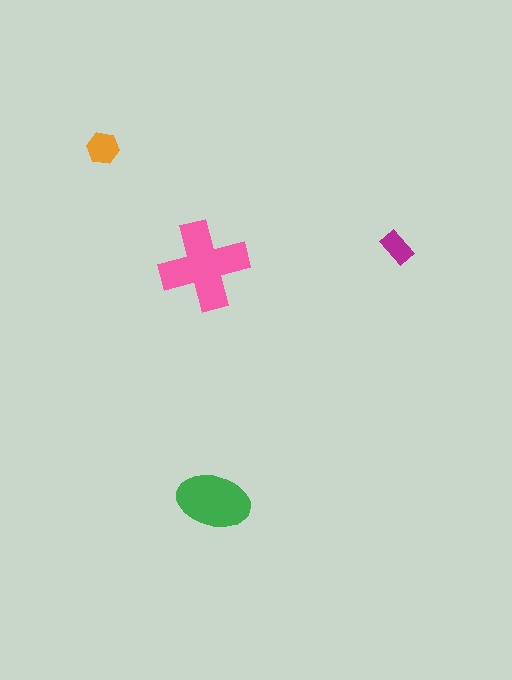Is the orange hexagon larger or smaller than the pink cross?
Smaller.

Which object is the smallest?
The magenta rectangle.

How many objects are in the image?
There are 4 objects in the image.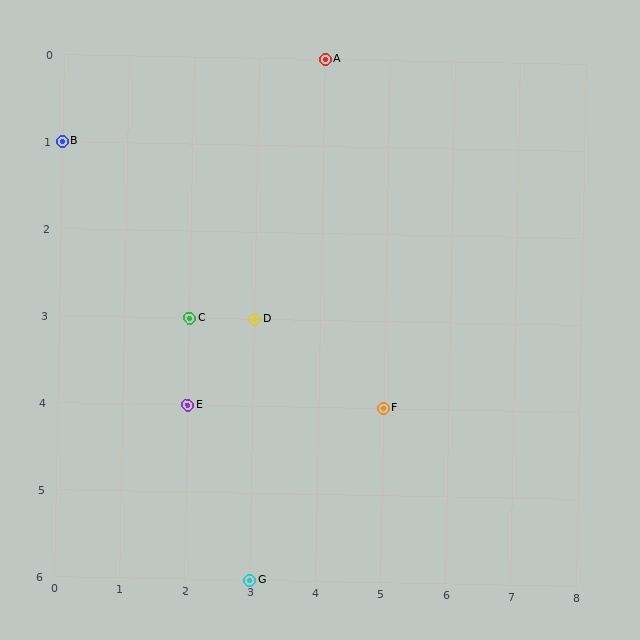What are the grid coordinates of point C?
Point C is at grid coordinates (2, 3).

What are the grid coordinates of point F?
Point F is at grid coordinates (5, 4).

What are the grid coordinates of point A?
Point A is at grid coordinates (4, 0).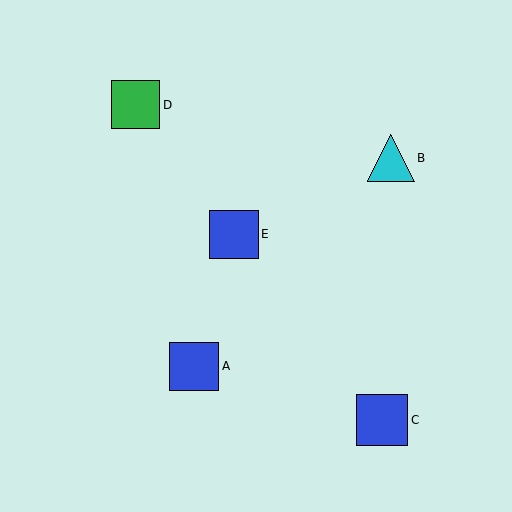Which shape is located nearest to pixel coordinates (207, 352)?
The blue square (labeled A) at (194, 366) is nearest to that location.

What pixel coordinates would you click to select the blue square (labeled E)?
Click at (234, 234) to select the blue square E.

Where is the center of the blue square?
The center of the blue square is at (382, 420).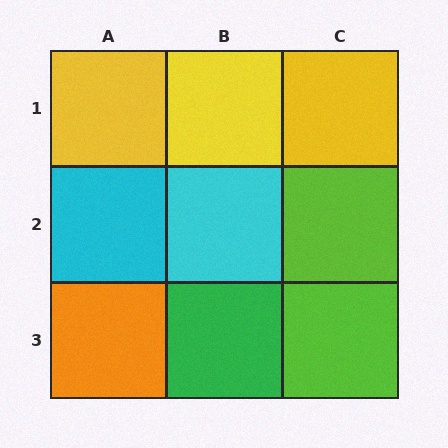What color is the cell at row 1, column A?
Yellow.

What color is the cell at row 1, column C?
Yellow.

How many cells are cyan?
2 cells are cyan.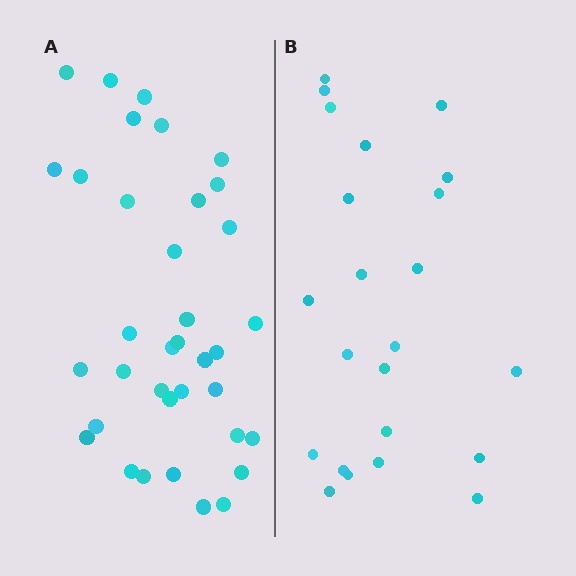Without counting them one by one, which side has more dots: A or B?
Region A (the left region) has more dots.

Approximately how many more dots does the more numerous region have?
Region A has approximately 15 more dots than region B.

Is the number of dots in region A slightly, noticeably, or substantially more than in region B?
Region A has substantially more. The ratio is roughly 1.6 to 1.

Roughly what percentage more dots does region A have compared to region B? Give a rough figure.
About 55% more.